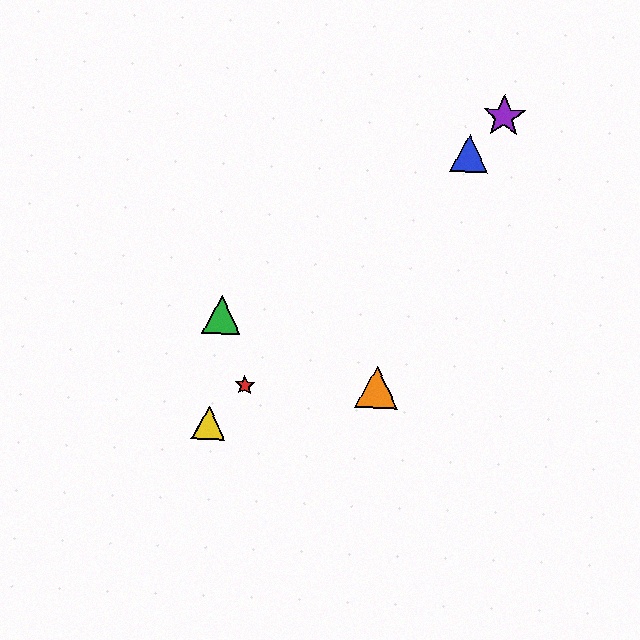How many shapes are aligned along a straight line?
4 shapes (the red star, the blue triangle, the yellow triangle, the purple star) are aligned along a straight line.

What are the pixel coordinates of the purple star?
The purple star is at (504, 116).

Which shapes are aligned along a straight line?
The red star, the blue triangle, the yellow triangle, the purple star are aligned along a straight line.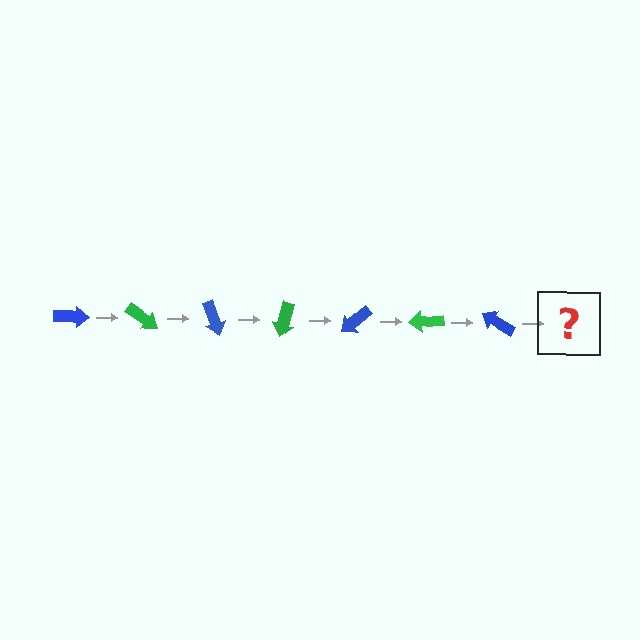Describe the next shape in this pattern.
It should be a green arrow, rotated 245 degrees from the start.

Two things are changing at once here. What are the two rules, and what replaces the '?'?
The two rules are that it rotates 35 degrees each step and the color cycles through blue and green. The '?' should be a green arrow, rotated 245 degrees from the start.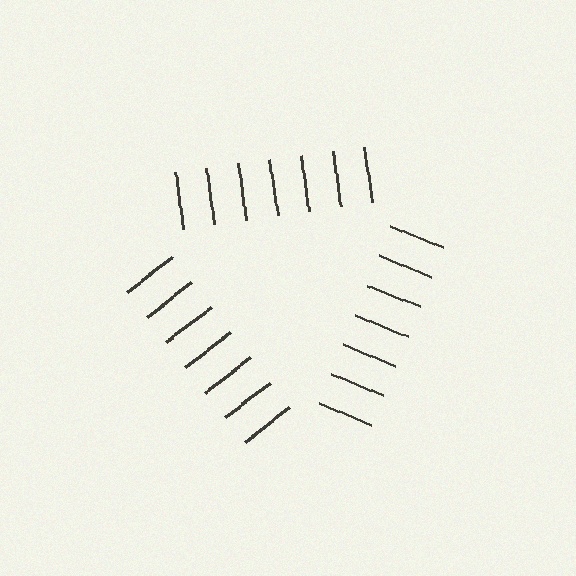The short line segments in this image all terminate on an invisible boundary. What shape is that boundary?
An illusory triangle — the line segments terminate on its edges but no continuous stroke is drawn.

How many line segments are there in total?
21 — 7 along each of the 3 edges.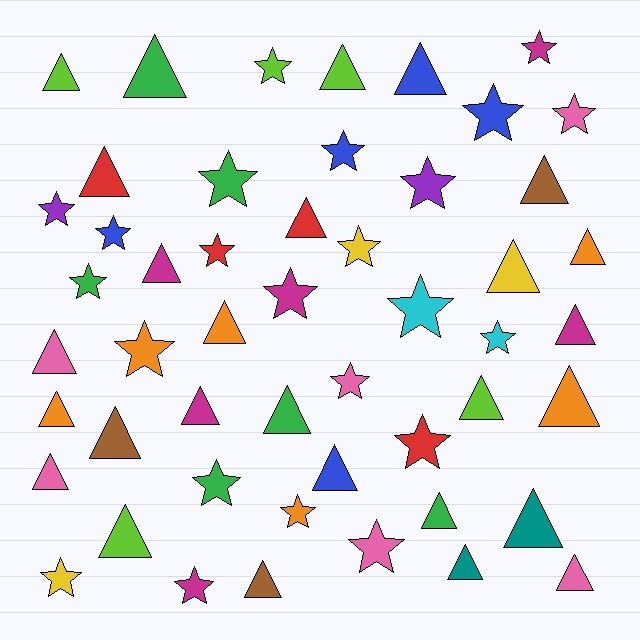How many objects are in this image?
There are 50 objects.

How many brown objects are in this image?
There are 3 brown objects.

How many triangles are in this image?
There are 27 triangles.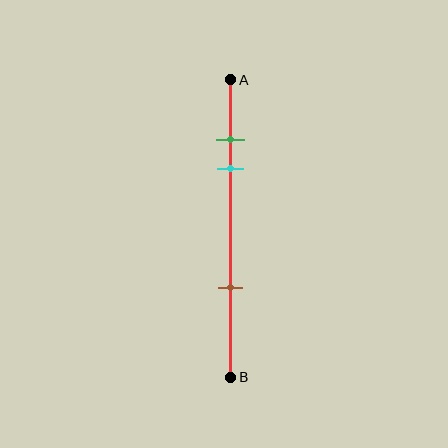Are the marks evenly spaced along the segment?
No, the marks are not evenly spaced.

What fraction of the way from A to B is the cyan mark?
The cyan mark is approximately 30% (0.3) of the way from A to B.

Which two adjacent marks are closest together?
The green and cyan marks are the closest adjacent pair.